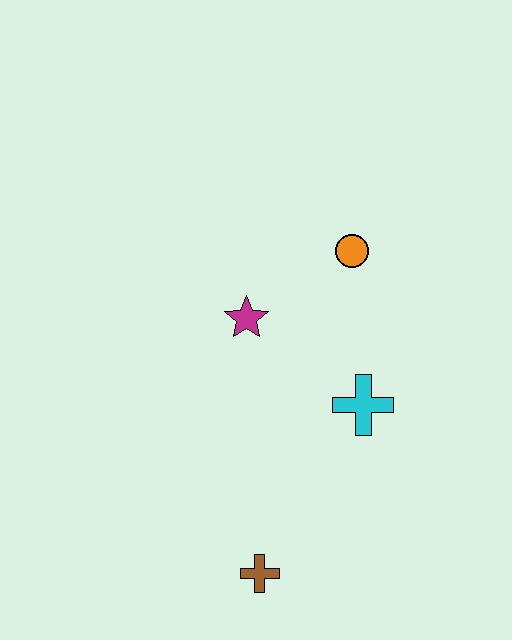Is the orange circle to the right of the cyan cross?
No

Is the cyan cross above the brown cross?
Yes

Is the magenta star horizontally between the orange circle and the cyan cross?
No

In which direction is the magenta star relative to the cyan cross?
The magenta star is to the left of the cyan cross.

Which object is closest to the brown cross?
The cyan cross is closest to the brown cross.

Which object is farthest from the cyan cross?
The brown cross is farthest from the cyan cross.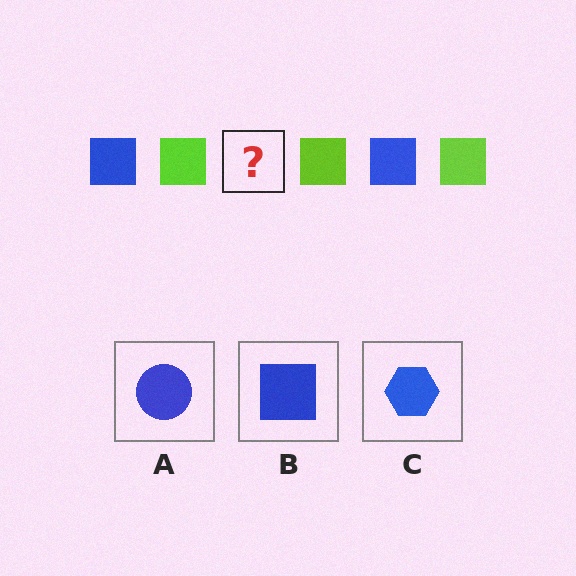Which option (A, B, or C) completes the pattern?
B.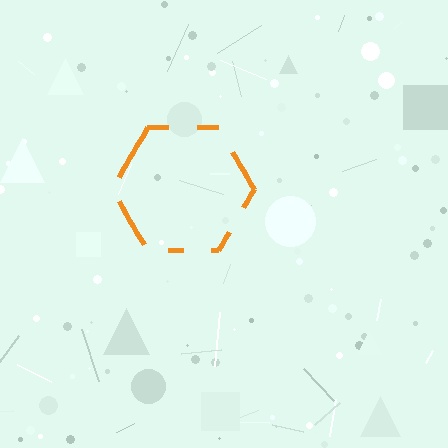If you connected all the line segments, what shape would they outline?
They would outline a hexagon.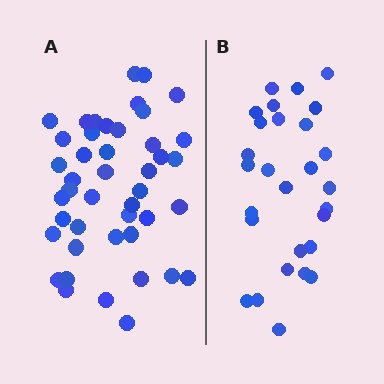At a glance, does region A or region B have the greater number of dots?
Region A (the left region) has more dots.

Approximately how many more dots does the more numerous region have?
Region A has approximately 15 more dots than region B.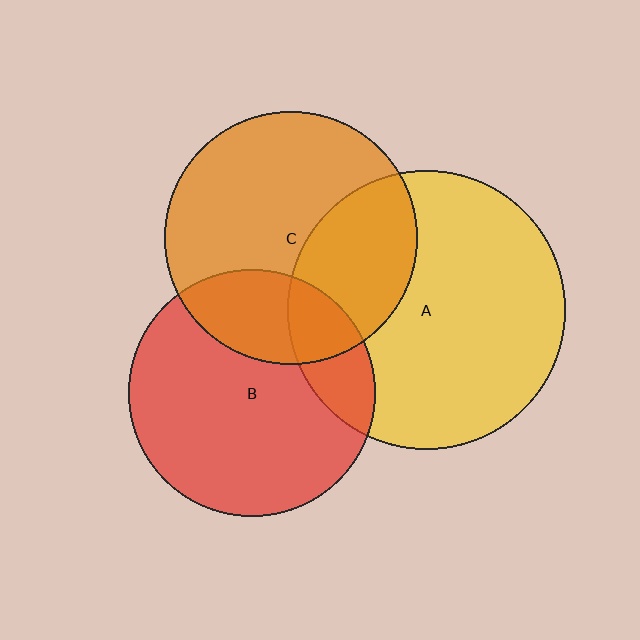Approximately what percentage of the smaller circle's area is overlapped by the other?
Approximately 25%.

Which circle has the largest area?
Circle A (yellow).